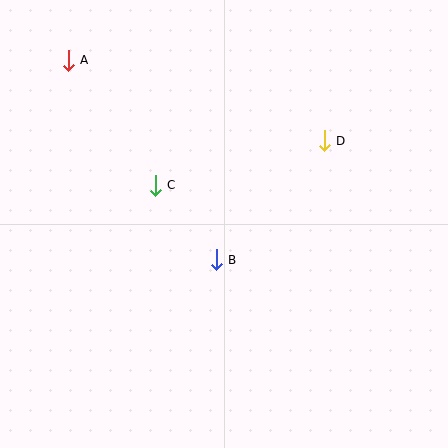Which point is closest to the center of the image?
Point B at (216, 260) is closest to the center.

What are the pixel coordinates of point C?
Point C is at (155, 185).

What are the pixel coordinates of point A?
Point A is at (68, 60).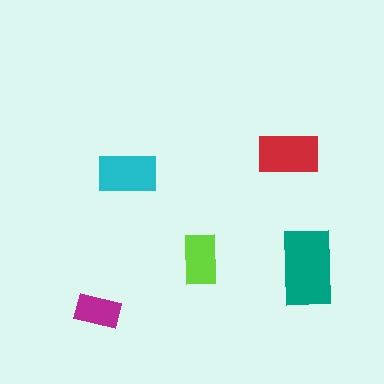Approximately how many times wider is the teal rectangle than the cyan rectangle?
About 1.5 times wider.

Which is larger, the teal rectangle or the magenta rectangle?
The teal one.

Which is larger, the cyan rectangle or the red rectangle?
The red one.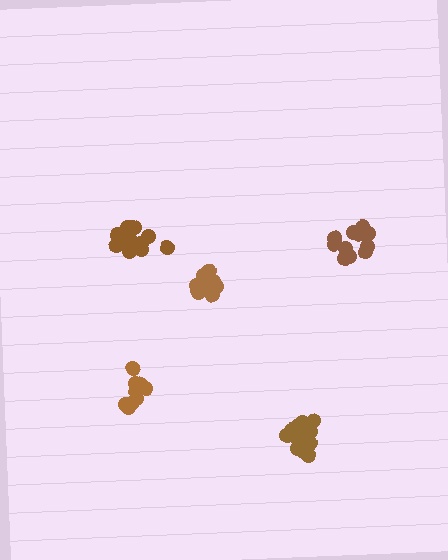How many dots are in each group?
Group 1: 10 dots, Group 2: 14 dots, Group 3: 10 dots, Group 4: 12 dots, Group 5: 14 dots (60 total).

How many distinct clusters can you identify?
There are 5 distinct clusters.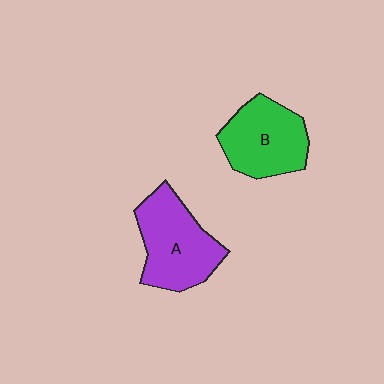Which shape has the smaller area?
Shape B (green).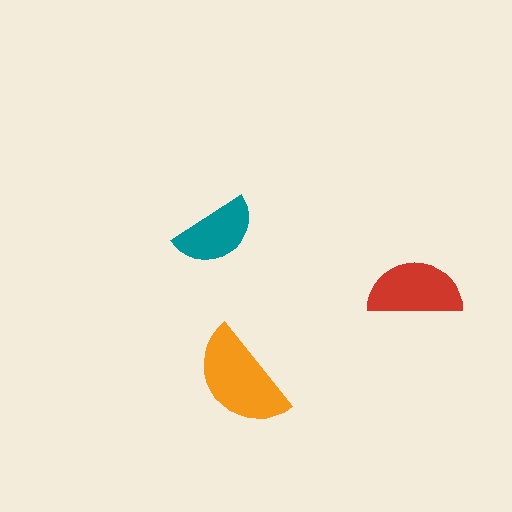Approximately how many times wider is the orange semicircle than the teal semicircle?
About 1.5 times wider.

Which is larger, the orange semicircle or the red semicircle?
The orange one.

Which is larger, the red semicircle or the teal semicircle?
The red one.